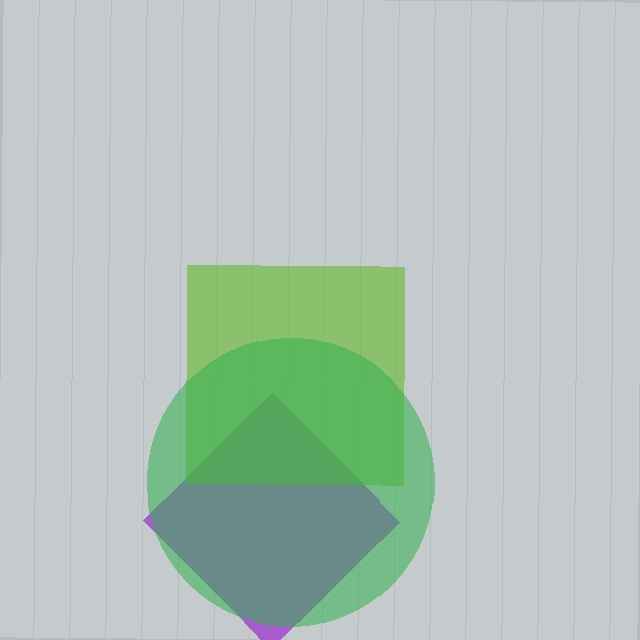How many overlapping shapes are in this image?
There are 3 overlapping shapes in the image.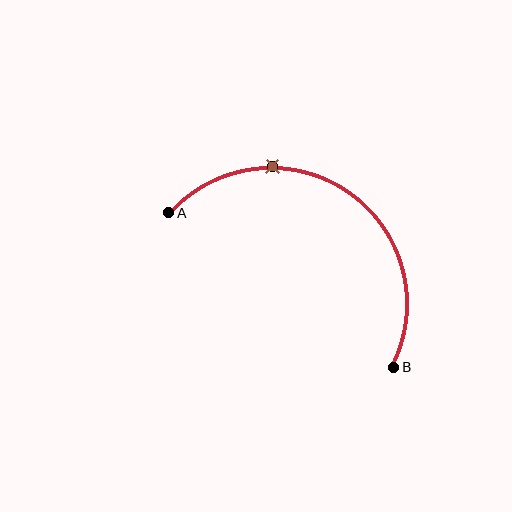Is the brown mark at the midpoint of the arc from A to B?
No. The brown mark lies on the arc but is closer to endpoint A. The arc midpoint would be at the point on the curve equidistant along the arc from both A and B.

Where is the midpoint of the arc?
The arc midpoint is the point on the curve farthest from the straight line joining A and B. It sits above and to the right of that line.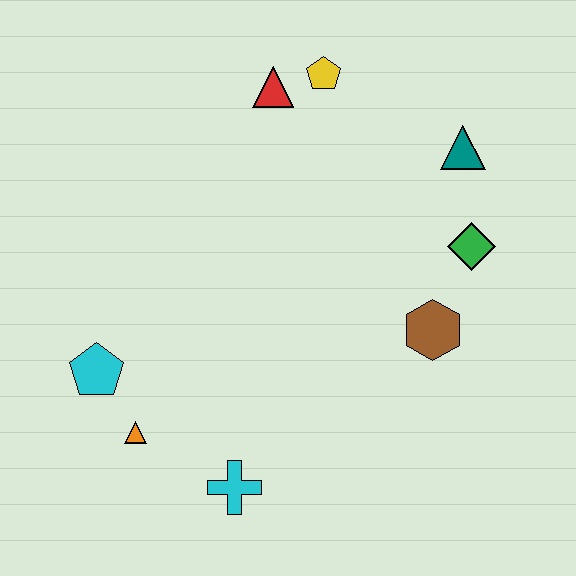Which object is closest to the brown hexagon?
The green diamond is closest to the brown hexagon.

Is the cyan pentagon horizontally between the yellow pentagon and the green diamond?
No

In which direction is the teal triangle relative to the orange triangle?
The teal triangle is to the right of the orange triangle.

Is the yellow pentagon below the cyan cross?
No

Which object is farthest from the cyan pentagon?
The teal triangle is farthest from the cyan pentagon.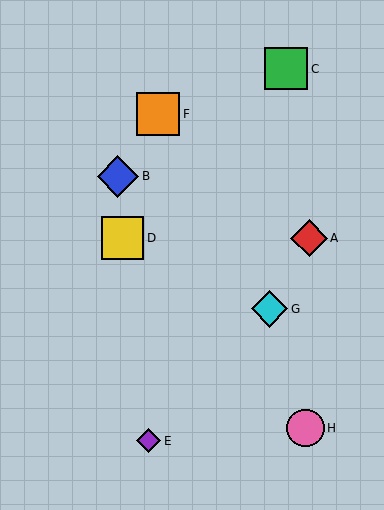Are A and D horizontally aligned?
Yes, both are at y≈238.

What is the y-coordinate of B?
Object B is at y≈176.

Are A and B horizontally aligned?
No, A is at y≈238 and B is at y≈176.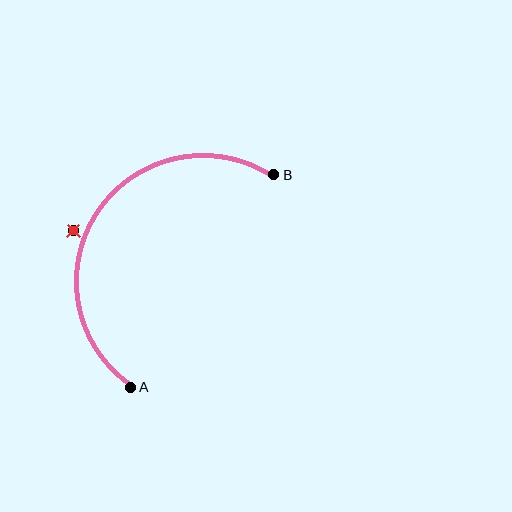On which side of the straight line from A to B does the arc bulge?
The arc bulges above and to the left of the straight line connecting A and B.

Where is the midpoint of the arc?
The arc midpoint is the point on the curve farthest from the straight line joining A and B. It sits above and to the left of that line.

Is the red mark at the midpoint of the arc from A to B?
No — the red mark does not lie on the arc at all. It sits slightly outside the curve.